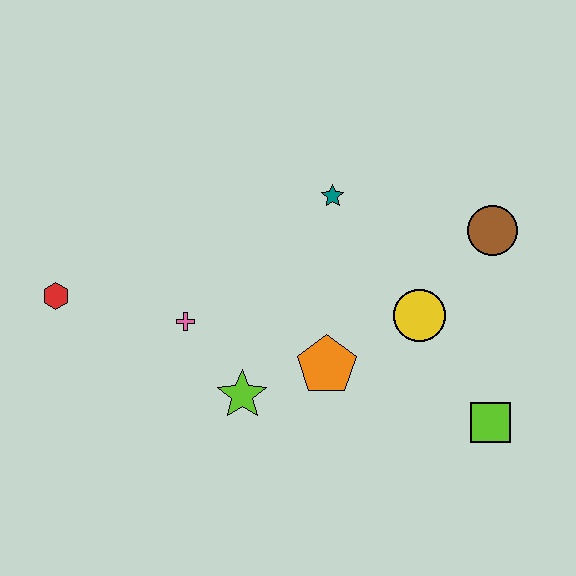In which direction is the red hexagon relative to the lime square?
The red hexagon is to the left of the lime square.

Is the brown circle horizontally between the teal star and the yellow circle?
No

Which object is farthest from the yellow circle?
The red hexagon is farthest from the yellow circle.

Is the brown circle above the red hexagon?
Yes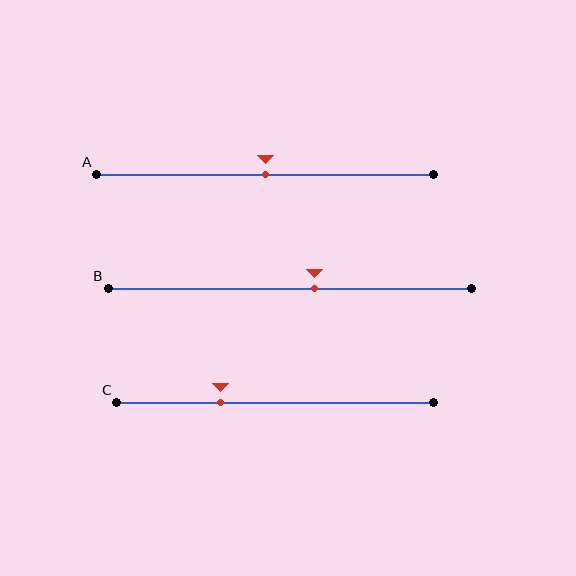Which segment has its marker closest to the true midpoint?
Segment A has its marker closest to the true midpoint.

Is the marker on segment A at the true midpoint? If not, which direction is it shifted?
Yes, the marker on segment A is at the true midpoint.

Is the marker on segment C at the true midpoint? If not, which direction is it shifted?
No, the marker on segment C is shifted to the left by about 17% of the segment length.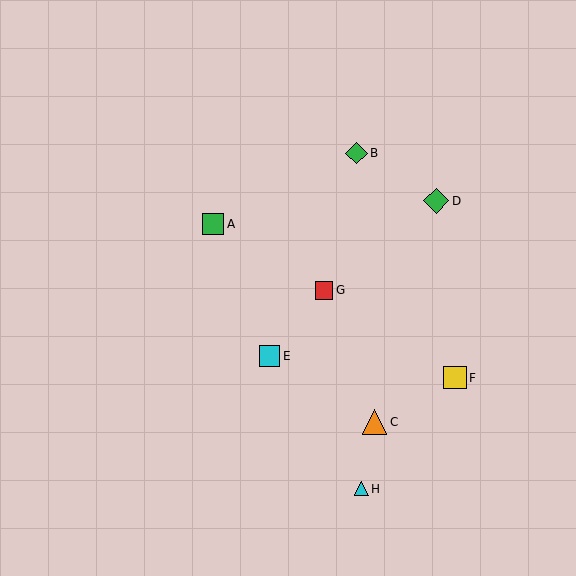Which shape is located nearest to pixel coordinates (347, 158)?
The green diamond (labeled B) at (356, 153) is nearest to that location.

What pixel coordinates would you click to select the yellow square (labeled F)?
Click at (455, 378) to select the yellow square F.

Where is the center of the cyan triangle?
The center of the cyan triangle is at (361, 489).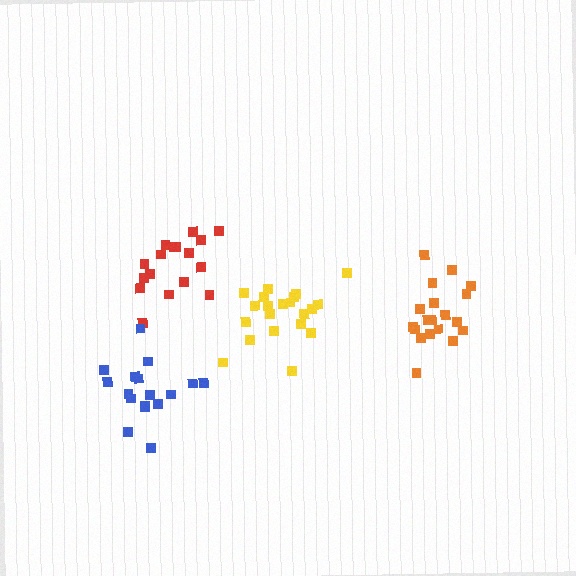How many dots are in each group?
Group 1: 17 dots, Group 2: 19 dots, Group 3: 21 dots, Group 4: 17 dots (74 total).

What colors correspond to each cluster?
The clusters are colored: red, orange, yellow, blue.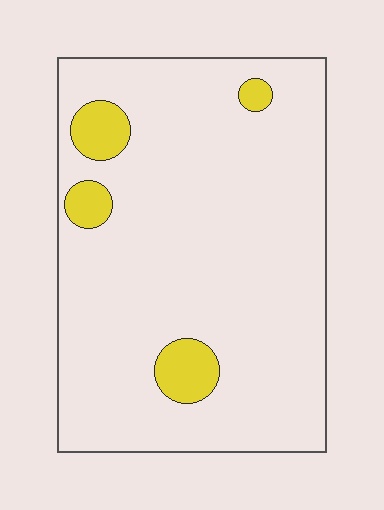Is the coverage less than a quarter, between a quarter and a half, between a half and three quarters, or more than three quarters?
Less than a quarter.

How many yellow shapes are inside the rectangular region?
4.